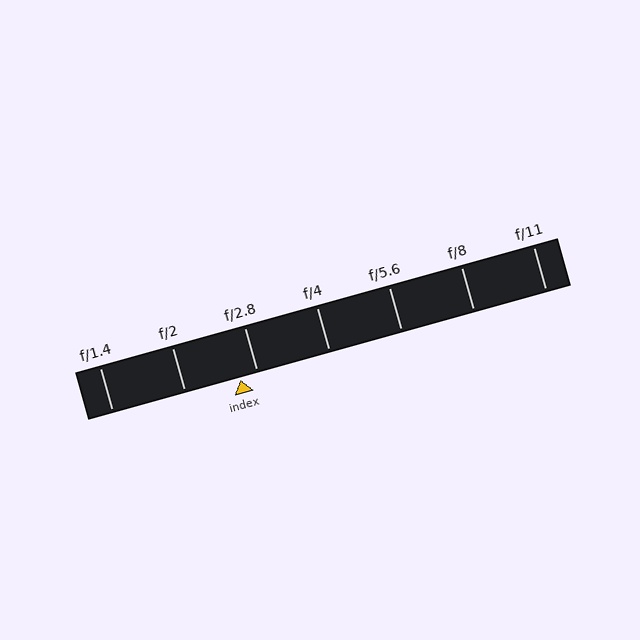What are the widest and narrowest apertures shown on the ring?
The widest aperture shown is f/1.4 and the narrowest is f/11.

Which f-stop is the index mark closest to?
The index mark is closest to f/2.8.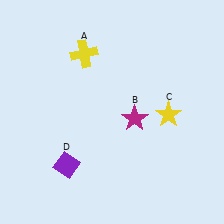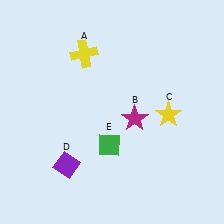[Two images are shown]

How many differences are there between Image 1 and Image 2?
There is 1 difference between the two images.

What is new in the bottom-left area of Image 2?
A green diamond (E) was added in the bottom-left area of Image 2.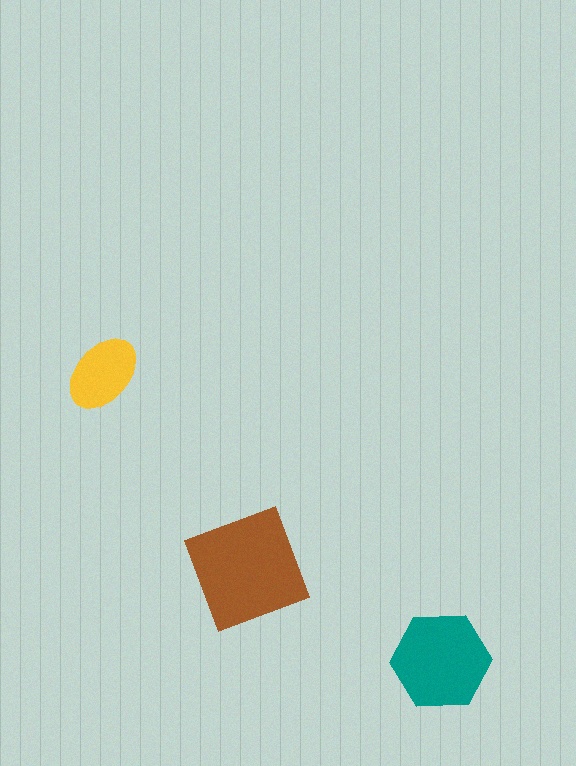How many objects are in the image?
There are 3 objects in the image.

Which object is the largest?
The brown square.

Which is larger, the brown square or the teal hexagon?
The brown square.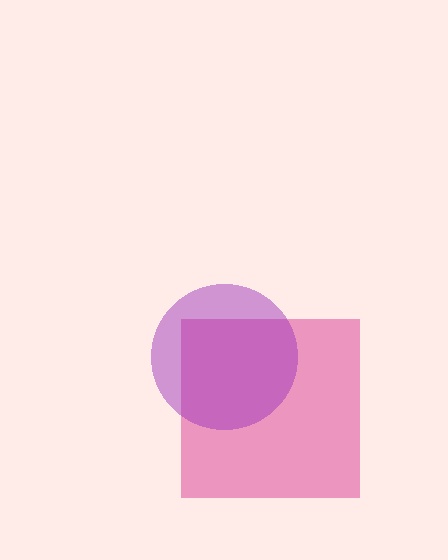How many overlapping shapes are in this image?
There are 2 overlapping shapes in the image.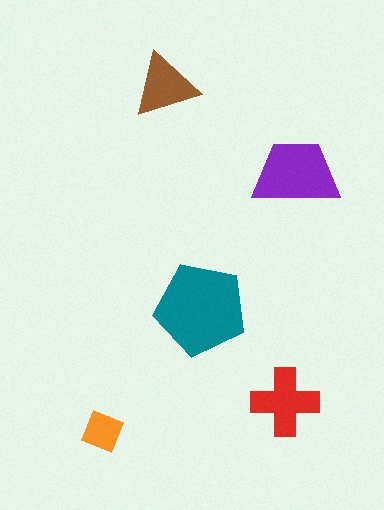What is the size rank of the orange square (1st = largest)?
5th.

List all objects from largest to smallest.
The teal pentagon, the purple trapezoid, the red cross, the brown triangle, the orange square.